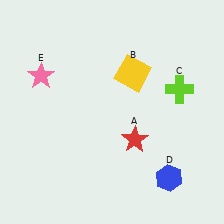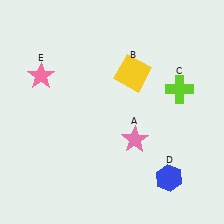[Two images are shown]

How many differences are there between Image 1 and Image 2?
There is 1 difference between the two images.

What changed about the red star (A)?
In Image 1, A is red. In Image 2, it changed to pink.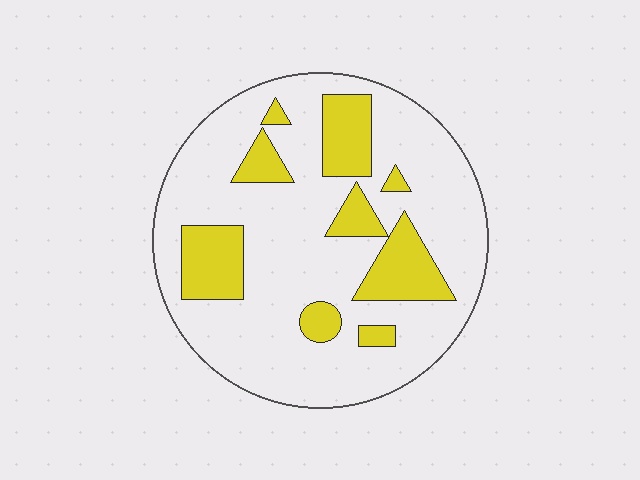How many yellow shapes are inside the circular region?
9.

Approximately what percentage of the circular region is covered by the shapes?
Approximately 25%.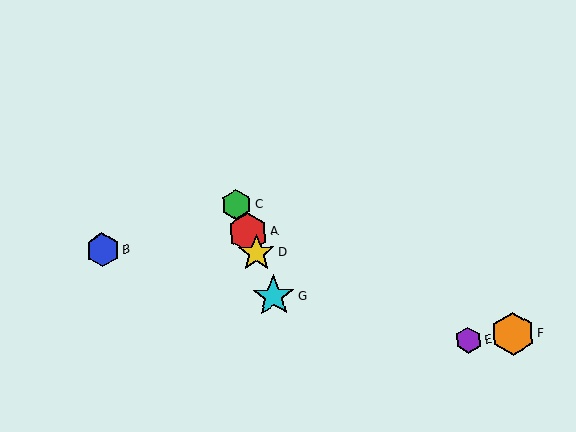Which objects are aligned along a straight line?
Objects A, C, D, G are aligned along a straight line.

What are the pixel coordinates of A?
Object A is at (248, 232).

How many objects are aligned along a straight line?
4 objects (A, C, D, G) are aligned along a straight line.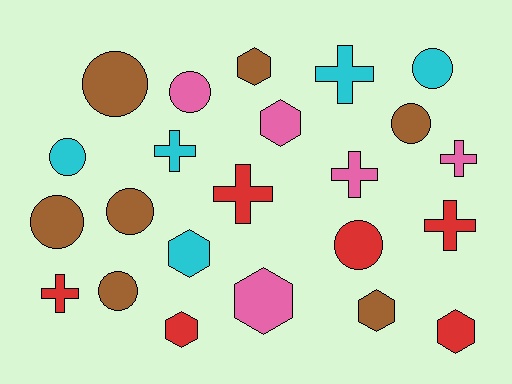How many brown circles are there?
There are 5 brown circles.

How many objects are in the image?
There are 23 objects.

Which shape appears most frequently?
Circle, with 9 objects.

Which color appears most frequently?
Brown, with 7 objects.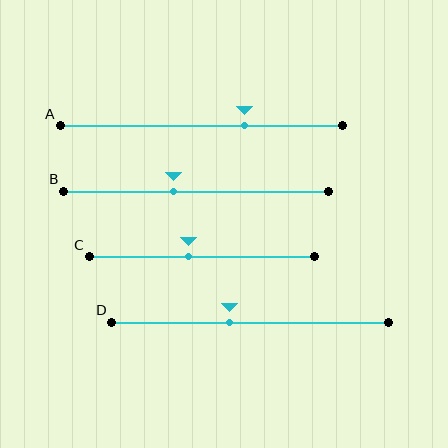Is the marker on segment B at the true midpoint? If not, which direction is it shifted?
No, the marker on segment B is shifted to the left by about 9% of the segment length.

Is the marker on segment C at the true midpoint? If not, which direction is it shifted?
No, the marker on segment C is shifted to the left by about 6% of the segment length.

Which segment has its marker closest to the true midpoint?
Segment C has its marker closest to the true midpoint.